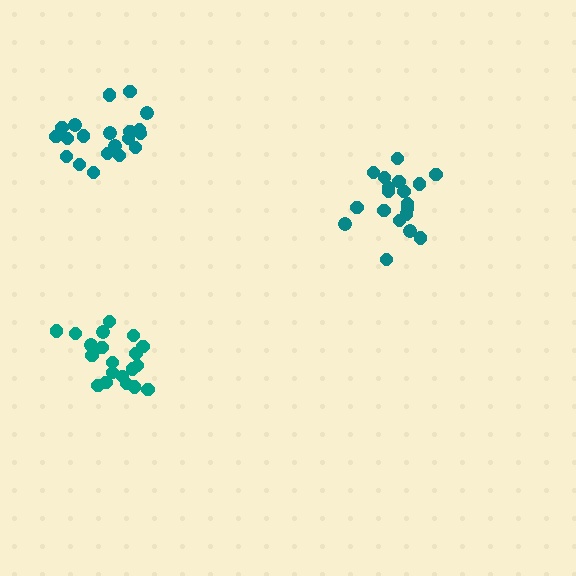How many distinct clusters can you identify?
There are 3 distinct clusters.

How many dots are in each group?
Group 1: 19 dots, Group 2: 20 dots, Group 3: 20 dots (59 total).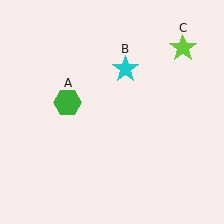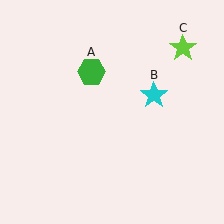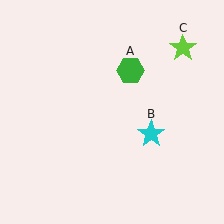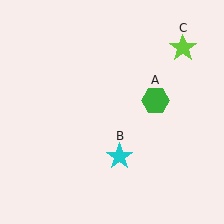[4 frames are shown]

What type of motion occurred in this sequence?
The green hexagon (object A), cyan star (object B) rotated clockwise around the center of the scene.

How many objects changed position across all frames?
2 objects changed position: green hexagon (object A), cyan star (object B).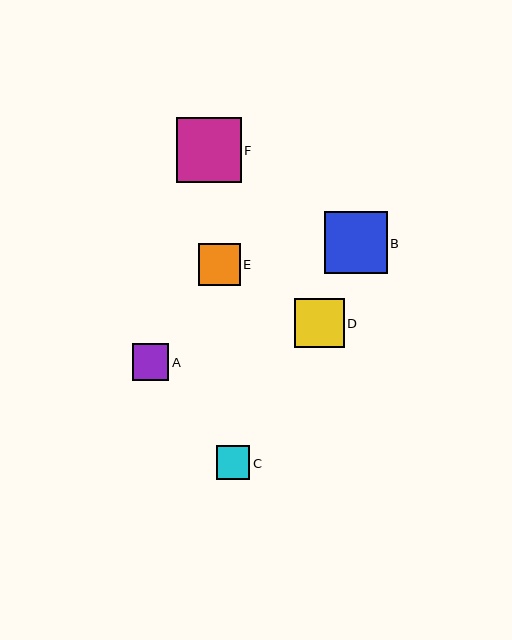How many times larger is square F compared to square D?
Square F is approximately 1.3 times the size of square D.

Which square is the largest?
Square F is the largest with a size of approximately 64 pixels.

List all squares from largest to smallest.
From largest to smallest: F, B, D, E, A, C.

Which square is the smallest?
Square C is the smallest with a size of approximately 34 pixels.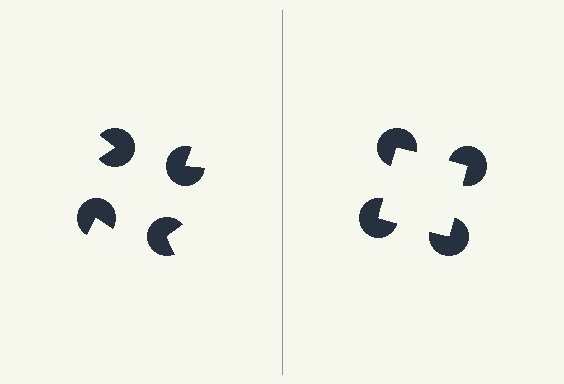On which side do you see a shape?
An illusory square appears on the right side. On the left side the wedge cuts are rotated, so no coherent shape forms.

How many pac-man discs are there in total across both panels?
8 — 4 on each side.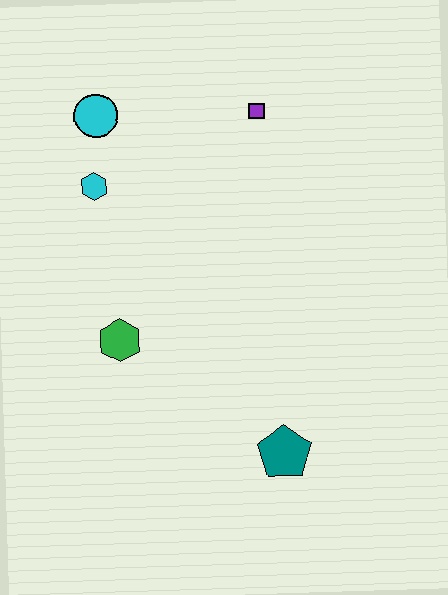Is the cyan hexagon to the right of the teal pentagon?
No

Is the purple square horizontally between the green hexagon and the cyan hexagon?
No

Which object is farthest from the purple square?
The teal pentagon is farthest from the purple square.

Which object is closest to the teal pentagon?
The green hexagon is closest to the teal pentagon.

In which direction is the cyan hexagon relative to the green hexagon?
The cyan hexagon is above the green hexagon.